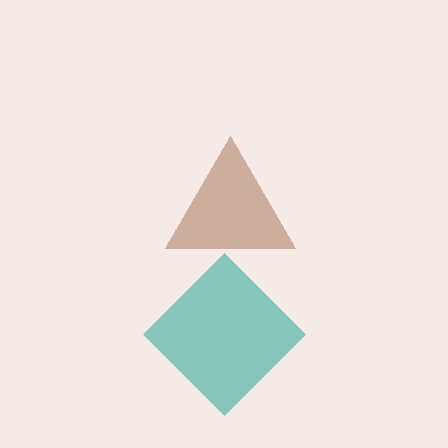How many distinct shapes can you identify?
There are 2 distinct shapes: a brown triangle, a teal diamond.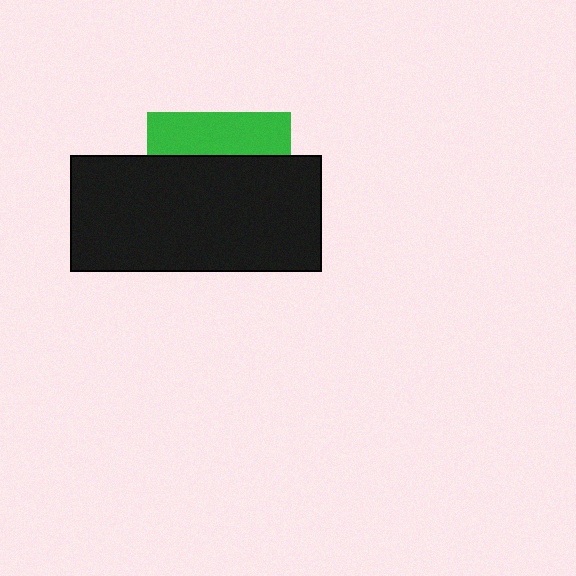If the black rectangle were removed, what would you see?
You would see the complete green square.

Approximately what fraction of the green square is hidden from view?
Roughly 69% of the green square is hidden behind the black rectangle.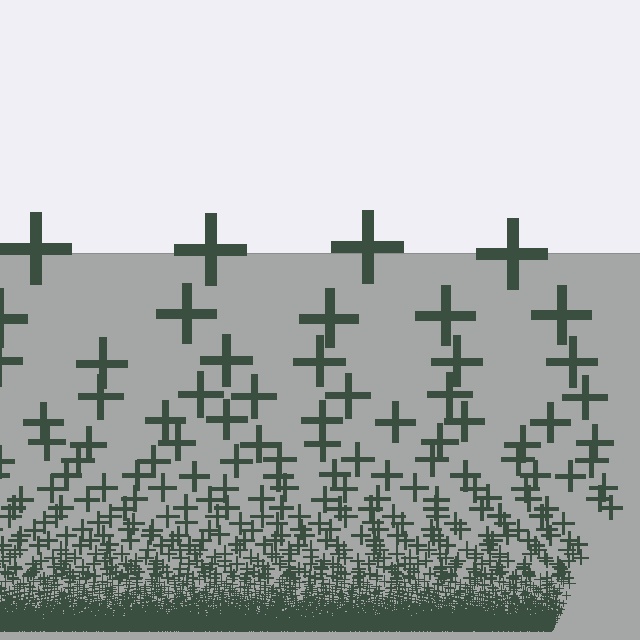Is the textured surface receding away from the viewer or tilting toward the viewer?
The surface appears to tilt toward the viewer. Texture elements get larger and sparser toward the top.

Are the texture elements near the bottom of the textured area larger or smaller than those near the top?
Smaller. The gradient is inverted — elements near the bottom are smaller and denser.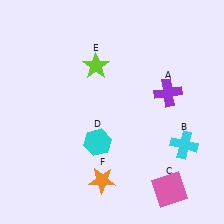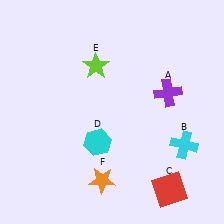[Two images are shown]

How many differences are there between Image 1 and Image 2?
There is 1 difference between the two images.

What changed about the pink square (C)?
In Image 1, C is pink. In Image 2, it changed to red.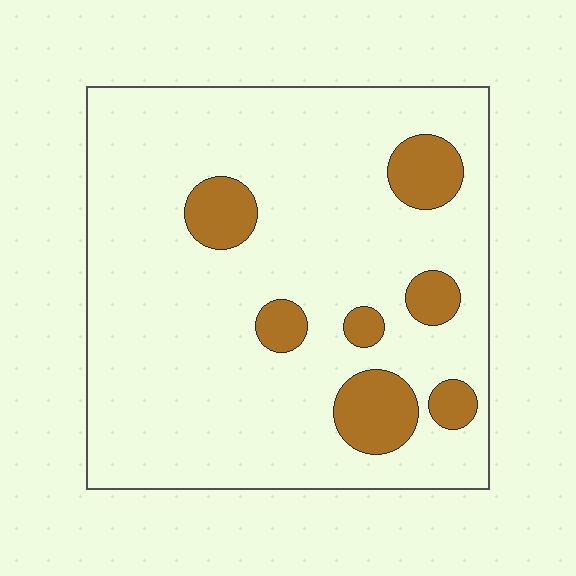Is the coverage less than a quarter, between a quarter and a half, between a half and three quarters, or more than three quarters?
Less than a quarter.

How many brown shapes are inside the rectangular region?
7.